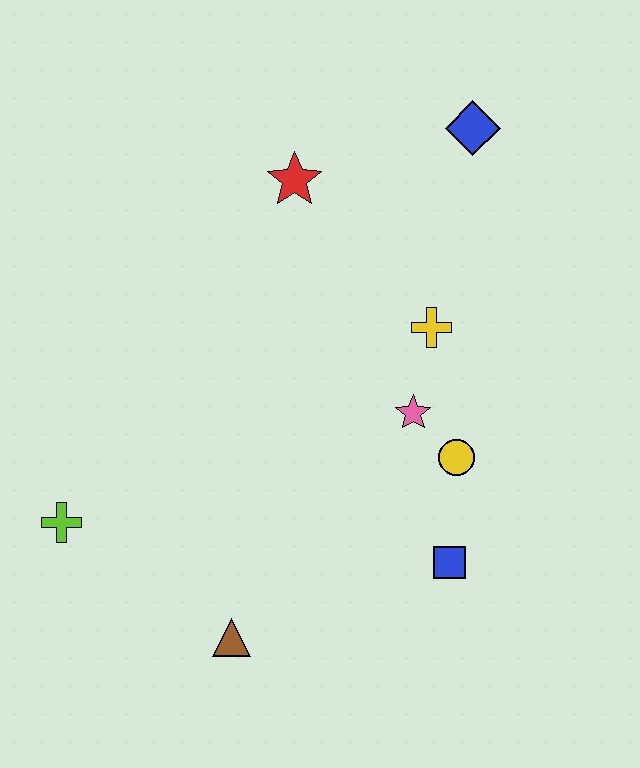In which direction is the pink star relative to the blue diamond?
The pink star is below the blue diamond.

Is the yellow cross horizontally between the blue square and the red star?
Yes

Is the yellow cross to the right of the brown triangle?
Yes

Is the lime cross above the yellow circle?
No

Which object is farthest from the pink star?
The lime cross is farthest from the pink star.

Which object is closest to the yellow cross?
The pink star is closest to the yellow cross.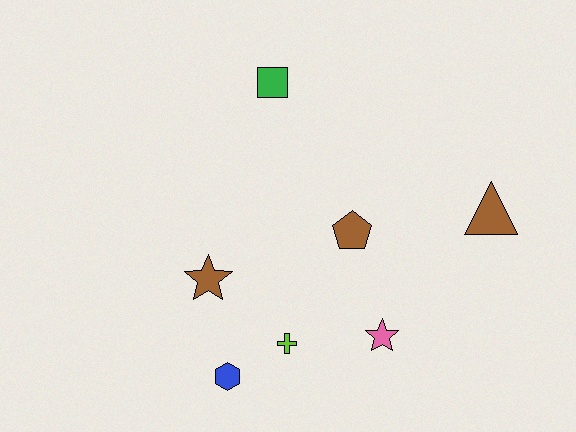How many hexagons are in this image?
There is 1 hexagon.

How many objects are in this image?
There are 7 objects.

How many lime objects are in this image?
There is 1 lime object.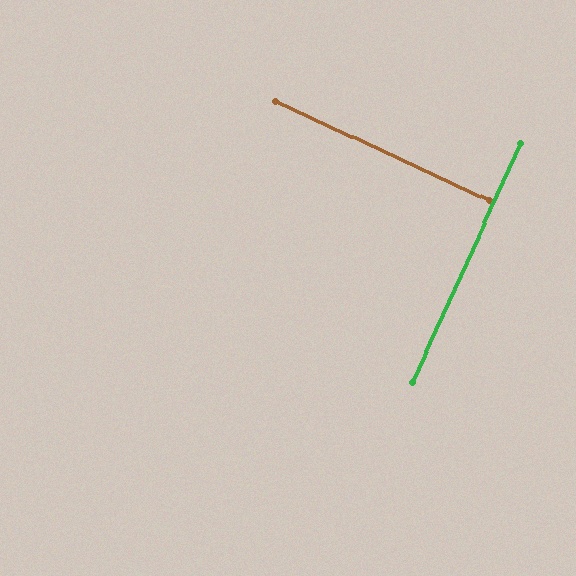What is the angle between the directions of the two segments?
Approximately 90 degrees.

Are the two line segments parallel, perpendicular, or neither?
Perpendicular — they meet at approximately 90°.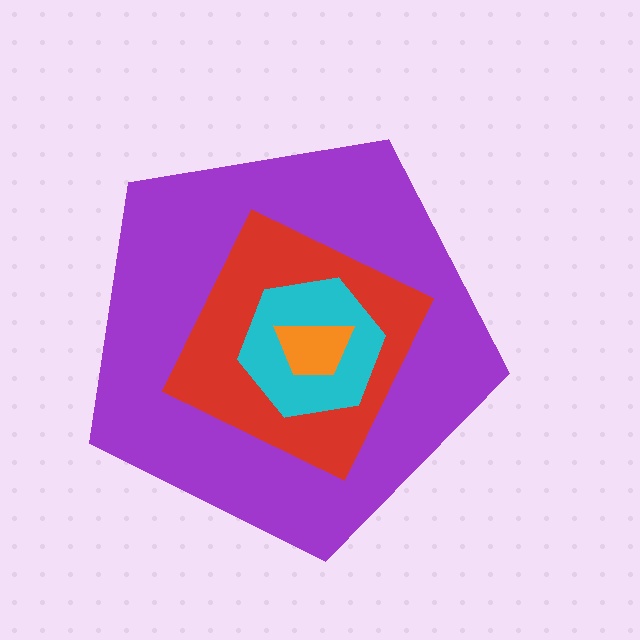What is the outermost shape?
The purple pentagon.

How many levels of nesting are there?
4.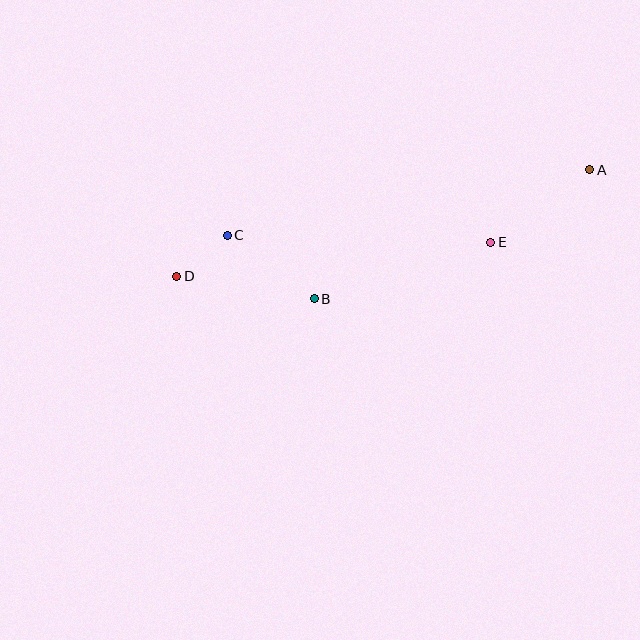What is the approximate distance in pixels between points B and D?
The distance between B and D is approximately 140 pixels.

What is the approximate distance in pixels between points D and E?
The distance between D and E is approximately 316 pixels.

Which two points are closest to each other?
Points C and D are closest to each other.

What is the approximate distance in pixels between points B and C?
The distance between B and C is approximately 108 pixels.